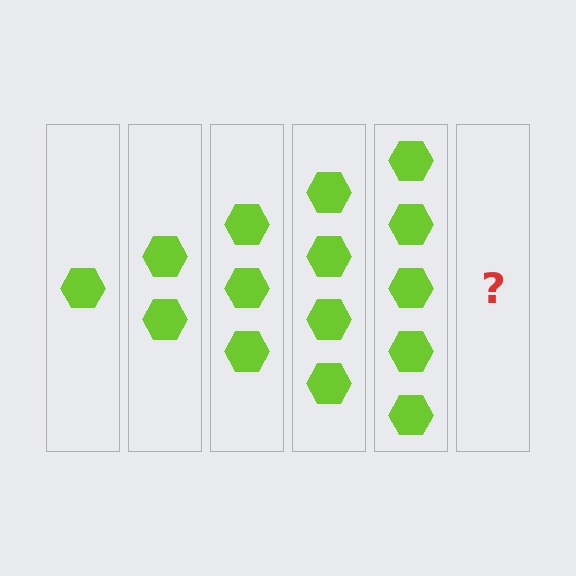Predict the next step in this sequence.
The next step is 6 hexagons.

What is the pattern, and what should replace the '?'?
The pattern is that each step adds one more hexagon. The '?' should be 6 hexagons.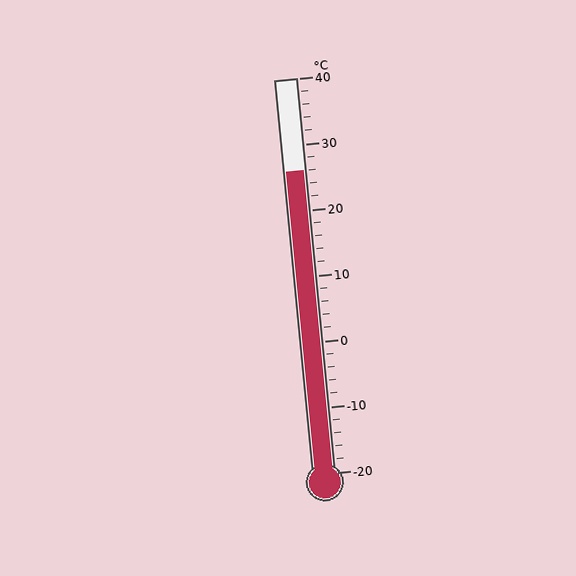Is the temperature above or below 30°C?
The temperature is below 30°C.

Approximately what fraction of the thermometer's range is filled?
The thermometer is filled to approximately 75% of its range.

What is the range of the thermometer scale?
The thermometer scale ranges from -20°C to 40°C.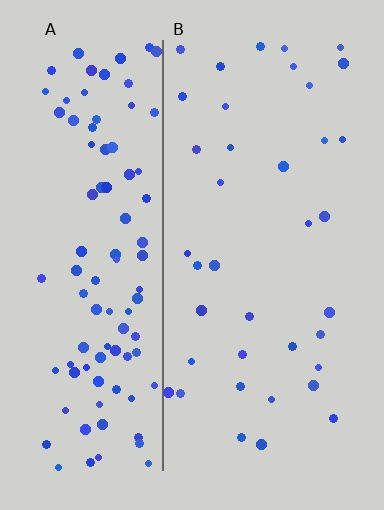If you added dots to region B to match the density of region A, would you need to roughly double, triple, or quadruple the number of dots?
Approximately triple.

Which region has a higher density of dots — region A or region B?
A (the left).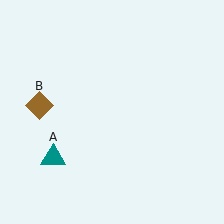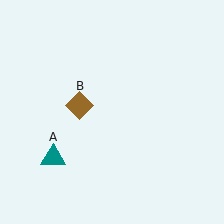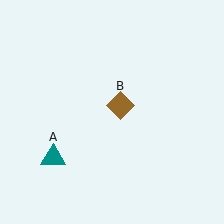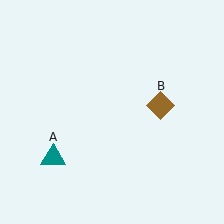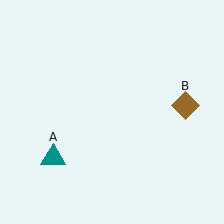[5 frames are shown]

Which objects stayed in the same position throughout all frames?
Teal triangle (object A) remained stationary.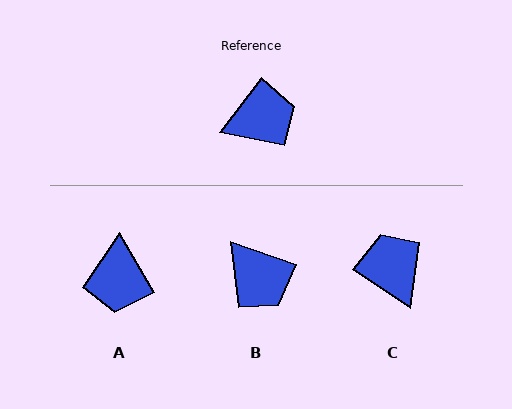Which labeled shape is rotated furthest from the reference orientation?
A, about 113 degrees away.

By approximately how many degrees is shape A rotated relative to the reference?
Approximately 113 degrees clockwise.